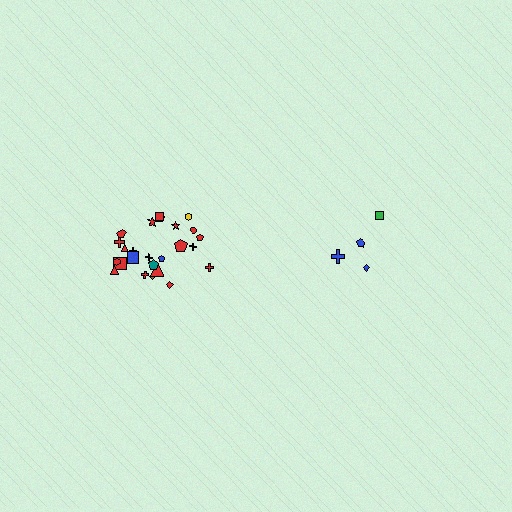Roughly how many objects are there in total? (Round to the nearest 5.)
Roughly 30 objects in total.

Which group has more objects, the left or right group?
The left group.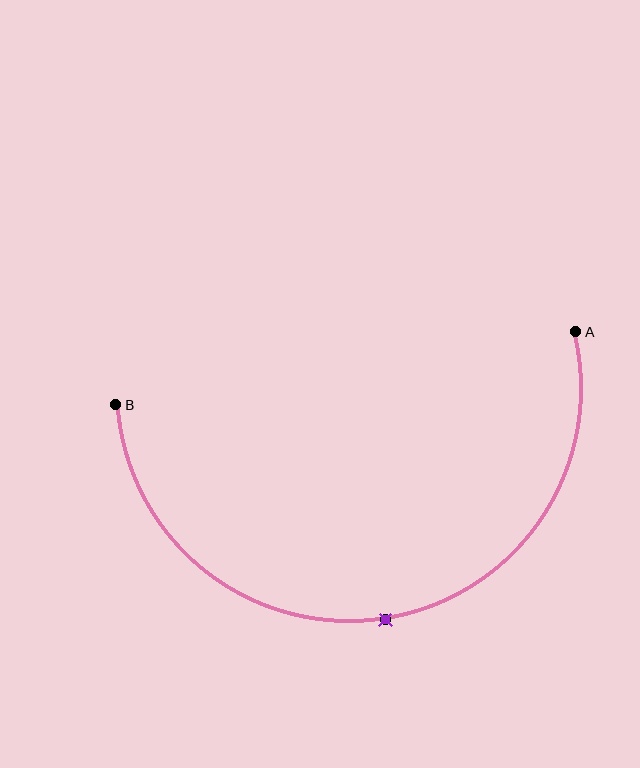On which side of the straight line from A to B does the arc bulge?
The arc bulges below the straight line connecting A and B.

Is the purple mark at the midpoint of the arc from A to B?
Yes. The purple mark lies on the arc at equal arc-length from both A and B — it is the arc midpoint.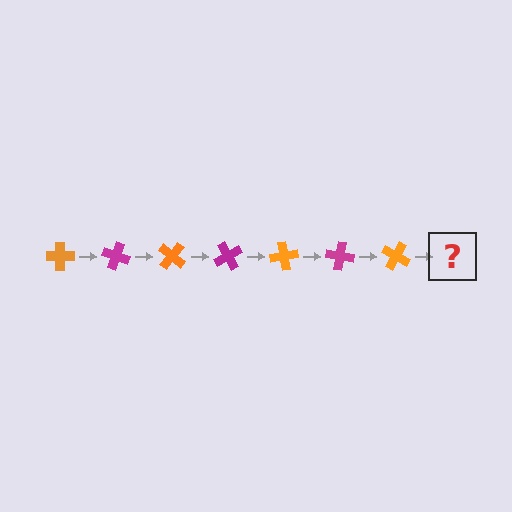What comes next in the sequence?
The next element should be a magenta cross, rotated 140 degrees from the start.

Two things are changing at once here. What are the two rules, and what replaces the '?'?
The two rules are that it rotates 20 degrees each step and the color cycles through orange and magenta. The '?' should be a magenta cross, rotated 140 degrees from the start.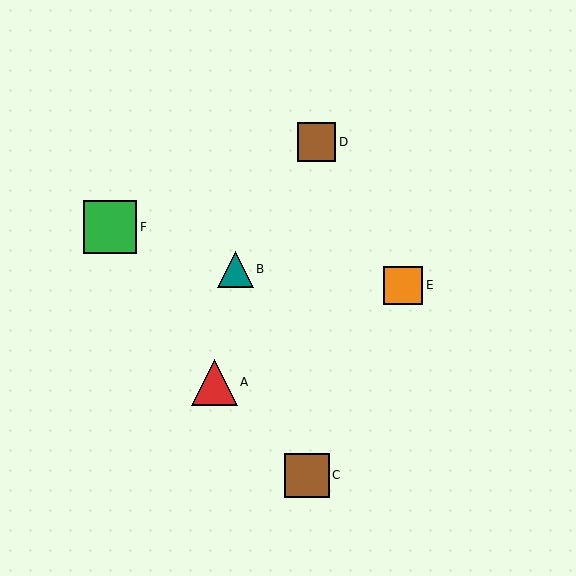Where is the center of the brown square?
The center of the brown square is at (307, 475).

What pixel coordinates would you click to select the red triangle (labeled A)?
Click at (214, 382) to select the red triangle A.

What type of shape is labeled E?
Shape E is an orange square.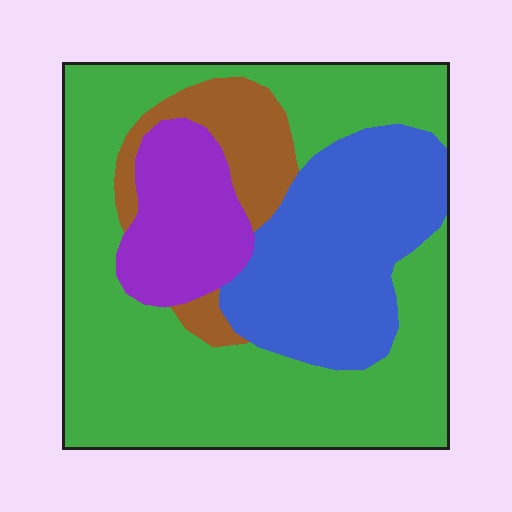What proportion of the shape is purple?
Purple takes up less than a quarter of the shape.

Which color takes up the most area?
Green, at roughly 55%.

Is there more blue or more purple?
Blue.